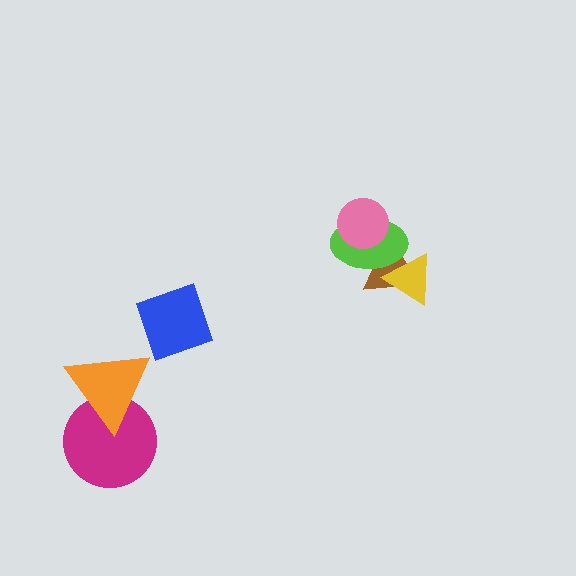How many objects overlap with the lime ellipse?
3 objects overlap with the lime ellipse.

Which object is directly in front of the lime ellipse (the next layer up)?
The yellow triangle is directly in front of the lime ellipse.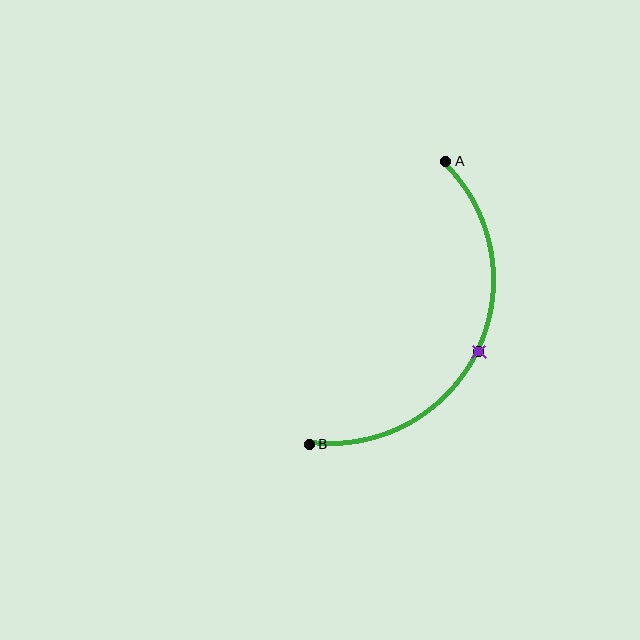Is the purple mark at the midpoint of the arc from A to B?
Yes. The purple mark lies on the arc at equal arc-length from both A and B — it is the arc midpoint.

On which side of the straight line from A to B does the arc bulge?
The arc bulges to the right of the straight line connecting A and B.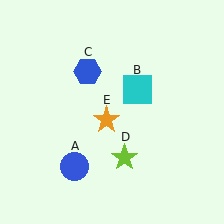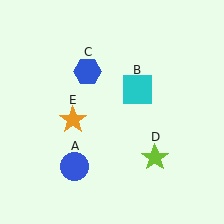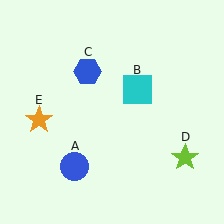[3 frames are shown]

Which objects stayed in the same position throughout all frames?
Blue circle (object A) and cyan square (object B) and blue hexagon (object C) remained stationary.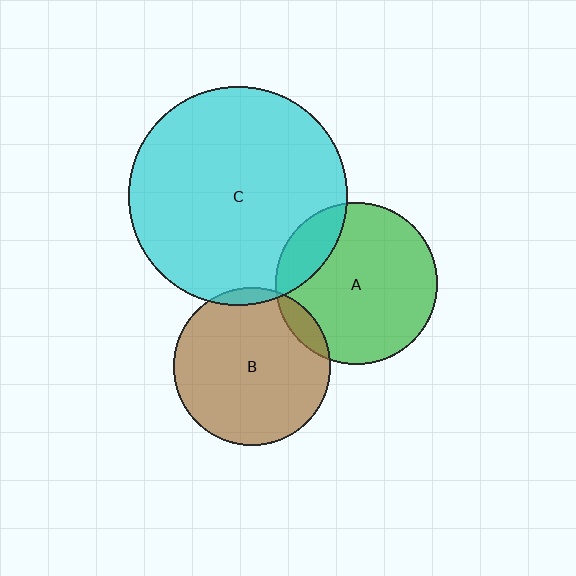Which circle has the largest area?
Circle C (cyan).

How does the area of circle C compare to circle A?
Approximately 1.8 times.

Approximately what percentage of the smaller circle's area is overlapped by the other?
Approximately 10%.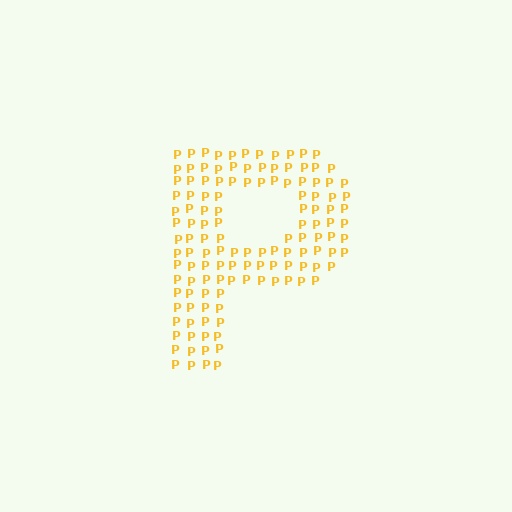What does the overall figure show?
The overall figure shows the letter P.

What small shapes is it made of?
It is made of small letter P's.